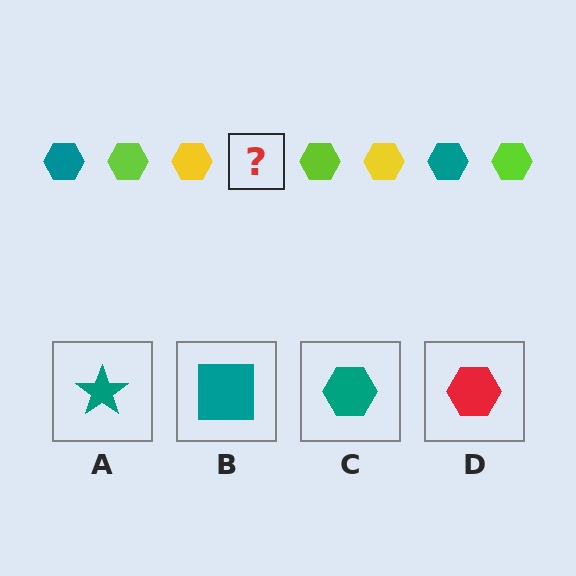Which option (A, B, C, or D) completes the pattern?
C.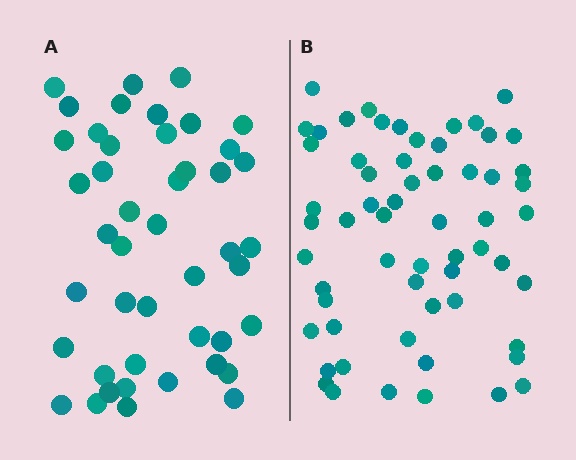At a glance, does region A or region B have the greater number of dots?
Region B (the right region) has more dots.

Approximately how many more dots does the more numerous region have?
Region B has approximately 15 more dots than region A.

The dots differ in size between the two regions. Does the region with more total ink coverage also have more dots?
No. Region A has more total ink coverage because its dots are larger, but region B actually contains more individual dots. Total area can be misleading — the number of items is what matters here.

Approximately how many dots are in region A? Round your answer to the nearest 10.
About 40 dots. (The exact count is 45, which rounds to 40.)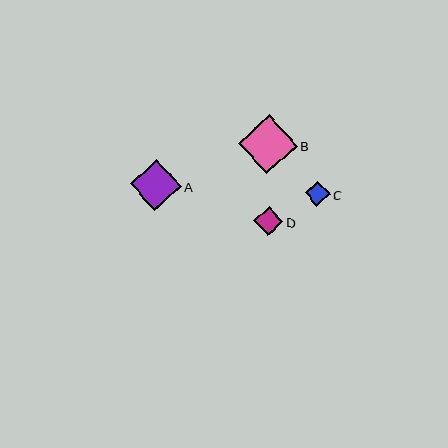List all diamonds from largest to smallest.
From largest to smallest: B, A, D, C.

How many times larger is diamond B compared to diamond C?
Diamond B is approximately 2.4 times the size of diamond C.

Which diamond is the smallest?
Diamond C is the smallest with a size of approximately 25 pixels.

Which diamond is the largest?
Diamond B is the largest with a size of approximately 58 pixels.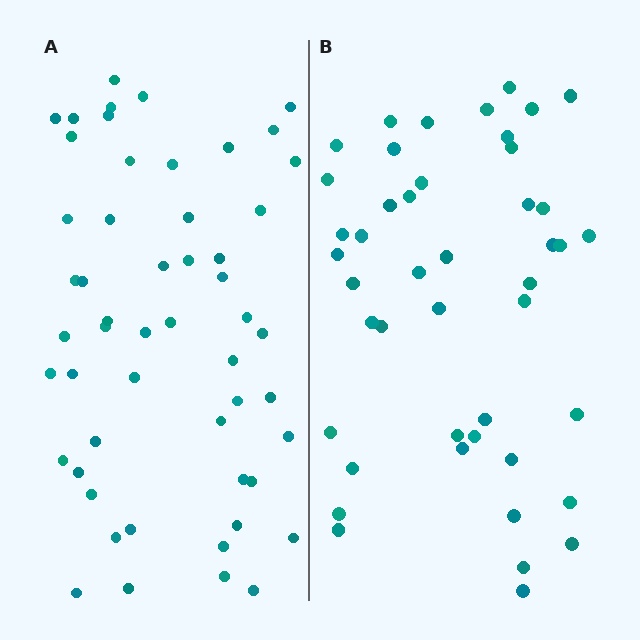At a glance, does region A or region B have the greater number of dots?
Region A (the left region) has more dots.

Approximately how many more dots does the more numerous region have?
Region A has roughly 8 or so more dots than region B.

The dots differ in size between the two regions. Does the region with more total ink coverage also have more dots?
No. Region B has more total ink coverage because its dots are larger, but region A actually contains more individual dots. Total area can be misleading — the number of items is what matters here.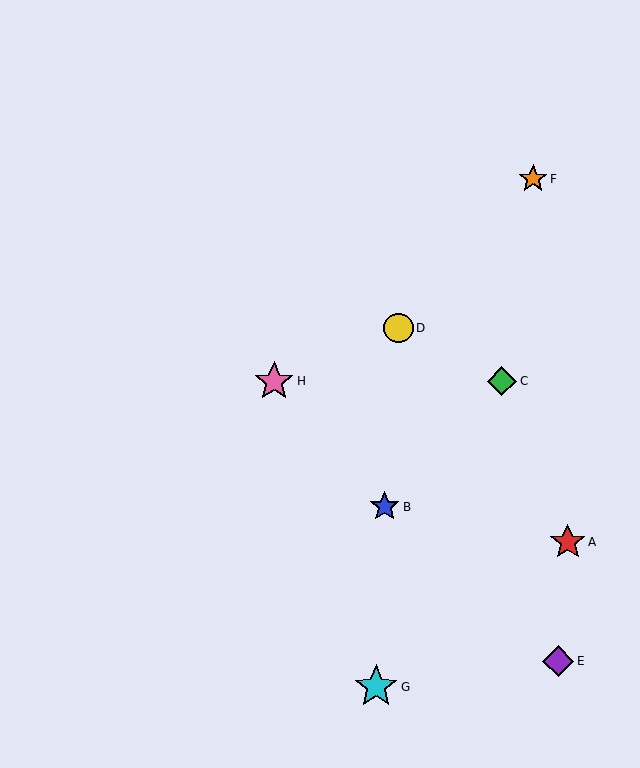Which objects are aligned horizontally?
Objects C, H are aligned horizontally.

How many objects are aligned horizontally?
2 objects (C, H) are aligned horizontally.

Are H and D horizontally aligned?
No, H is at y≈381 and D is at y≈328.